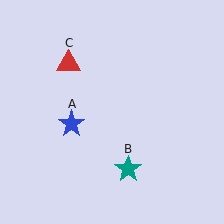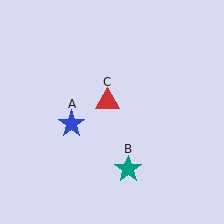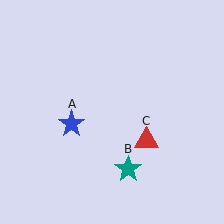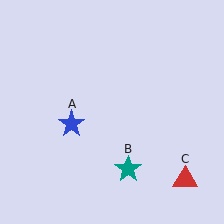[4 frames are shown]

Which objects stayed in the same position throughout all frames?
Blue star (object A) and teal star (object B) remained stationary.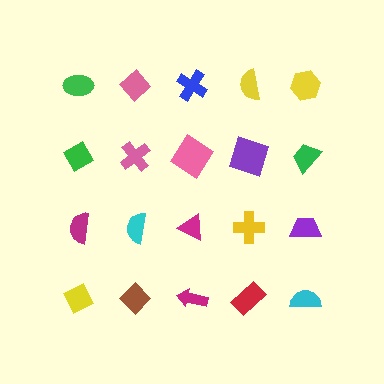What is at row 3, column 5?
A purple trapezoid.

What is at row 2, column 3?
A pink diamond.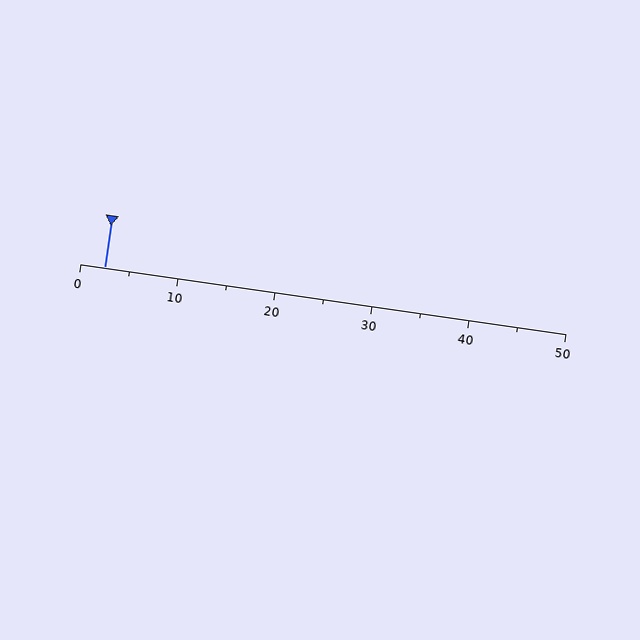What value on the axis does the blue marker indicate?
The marker indicates approximately 2.5.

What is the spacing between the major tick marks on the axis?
The major ticks are spaced 10 apart.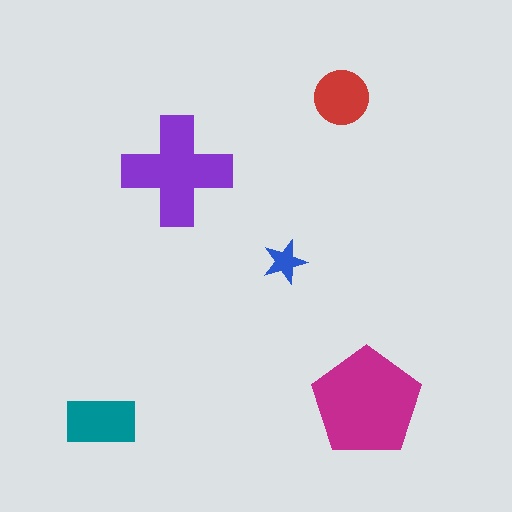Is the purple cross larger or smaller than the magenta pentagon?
Smaller.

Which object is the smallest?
The blue star.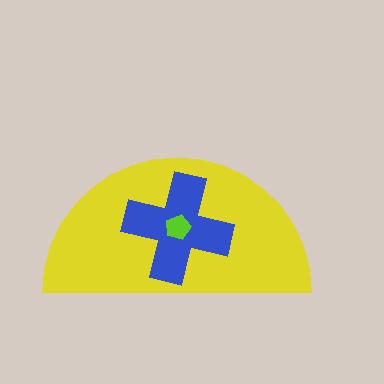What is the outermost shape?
The yellow semicircle.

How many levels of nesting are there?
3.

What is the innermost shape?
The lime pentagon.